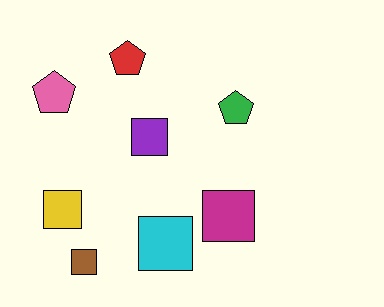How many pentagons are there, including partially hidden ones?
There are 3 pentagons.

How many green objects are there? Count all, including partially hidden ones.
There is 1 green object.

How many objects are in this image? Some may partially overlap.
There are 8 objects.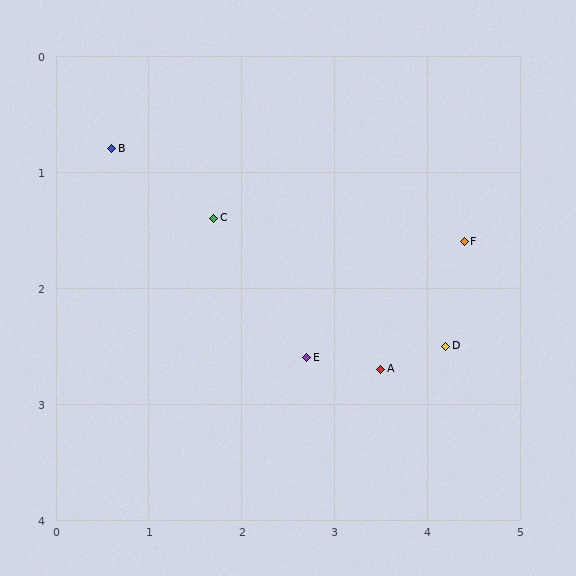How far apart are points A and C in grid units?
Points A and C are about 2.2 grid units apart.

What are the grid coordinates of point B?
Point B is at approximately (0.6, 0.8).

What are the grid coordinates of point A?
Point A is at approximately (3.5, 2.7).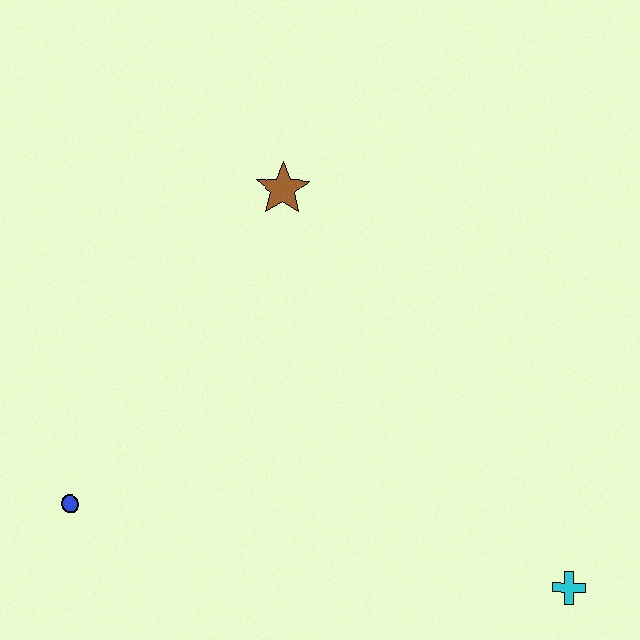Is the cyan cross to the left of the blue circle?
No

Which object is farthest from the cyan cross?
The blue circle is farthest from the cyan cross.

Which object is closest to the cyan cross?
The brown star is closest to the cyan cross.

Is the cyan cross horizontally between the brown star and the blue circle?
No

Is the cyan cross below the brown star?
Yes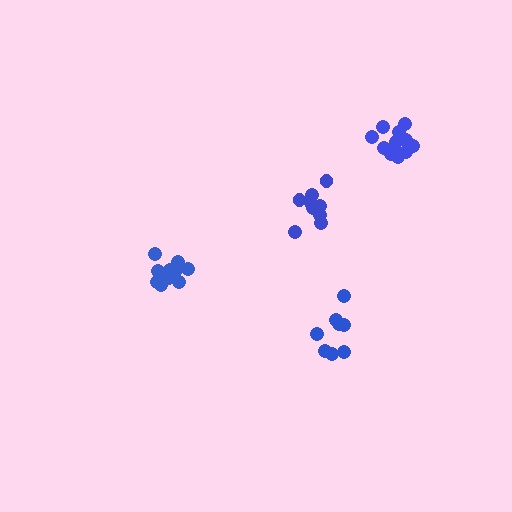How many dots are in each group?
Group 1: 10 dots, Group 2: 11 dots, Group 3: 8 dots, Group 4: 12 dots (41 total).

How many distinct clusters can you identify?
There are 4 distinct clusters.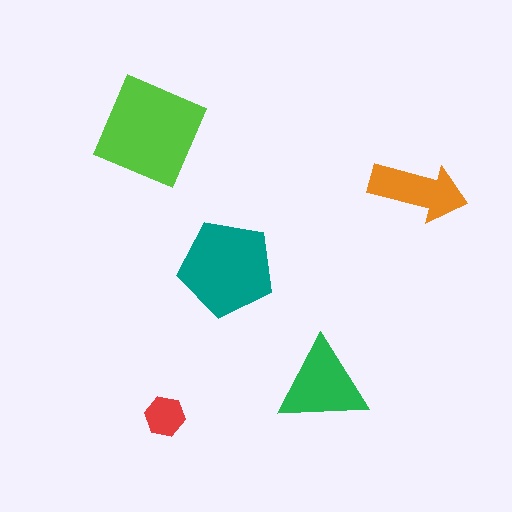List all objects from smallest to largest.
The red hexagon, the orange arrow, the green triangle, the teal pentagon, the lime square.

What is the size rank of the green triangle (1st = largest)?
3rd.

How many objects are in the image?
There are 5 objects in the image.